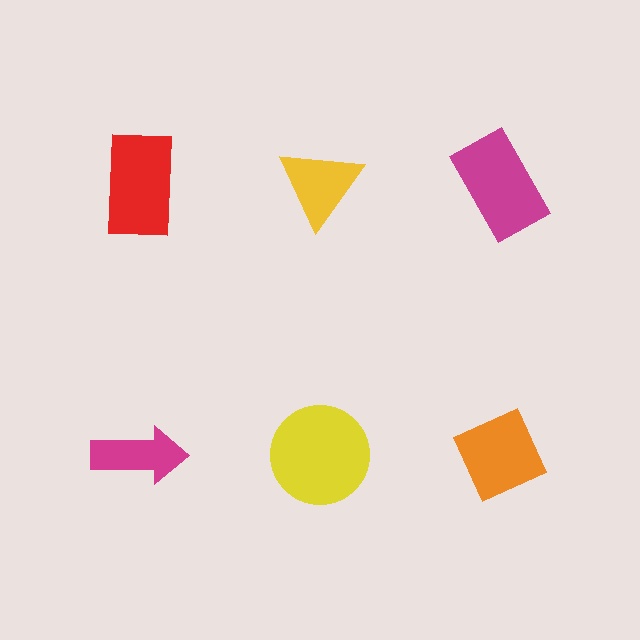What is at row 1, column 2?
A yellow triangle.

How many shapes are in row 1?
3 shapes.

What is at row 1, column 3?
A magenta rectangle.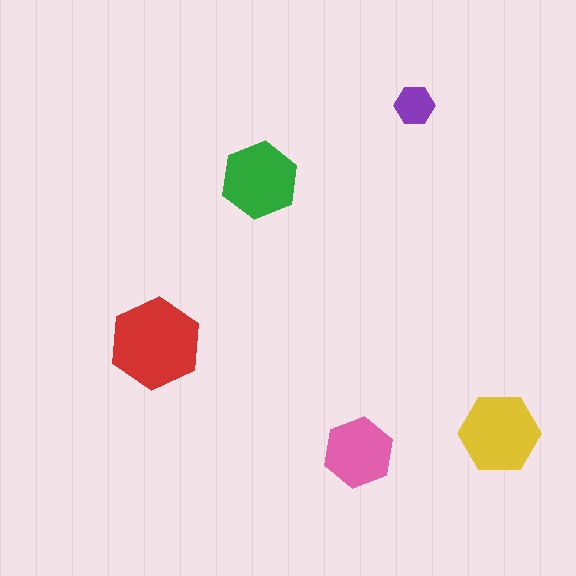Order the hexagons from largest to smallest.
the red one, the yellow one, the green one, the pink one, the purple one.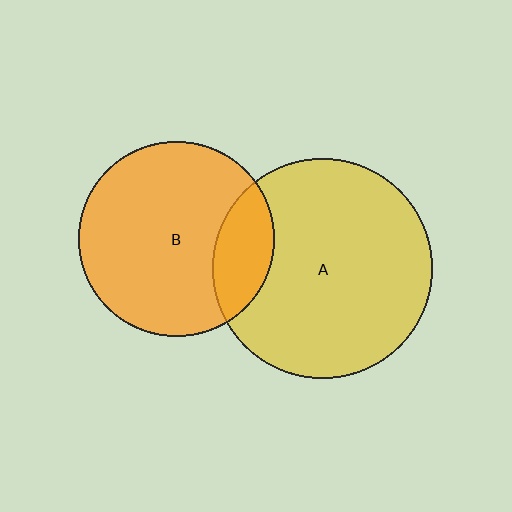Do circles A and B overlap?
Yes.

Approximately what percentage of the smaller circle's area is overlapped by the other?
Approximately 20%.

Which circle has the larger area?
Circle A (yellow).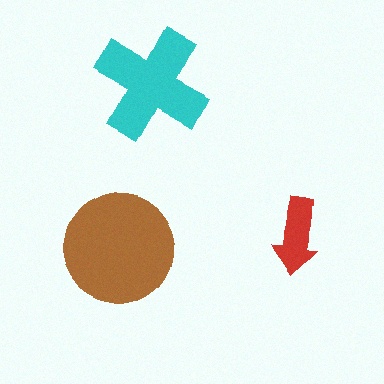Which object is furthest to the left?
The brown circle is leftmost.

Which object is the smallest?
The red arrow.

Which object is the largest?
The brown circle.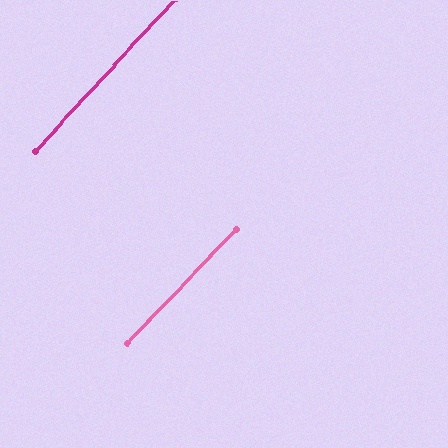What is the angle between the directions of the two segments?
Approximately 2 degrees.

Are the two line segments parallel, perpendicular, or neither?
Parallel — their directions differ by only 1.6°.